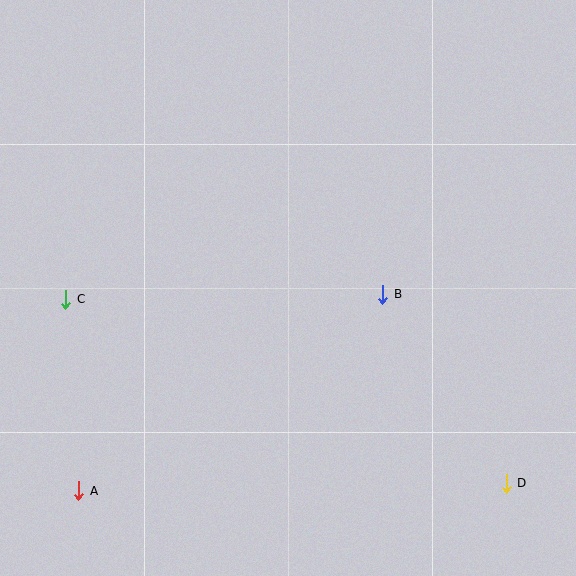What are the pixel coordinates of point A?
Point A is at (79, 491).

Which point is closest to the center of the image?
Point B at (383, 294) is closest to the center.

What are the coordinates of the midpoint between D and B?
The midpoint between D and B is at (444, 389).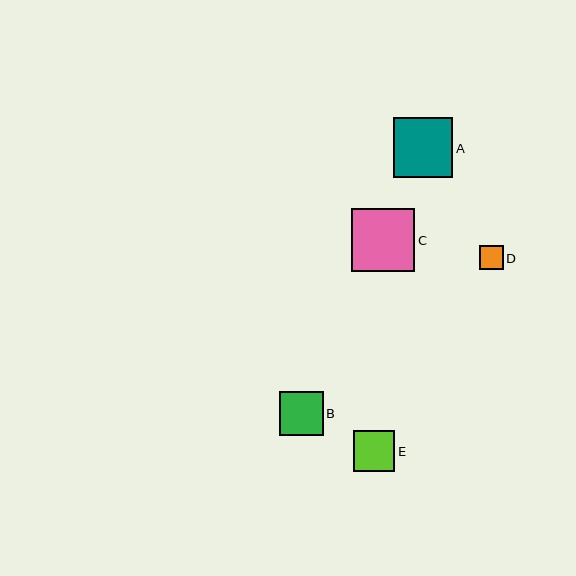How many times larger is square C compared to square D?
Square C is approximately 2.7 times the size of square D.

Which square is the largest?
Square C is the largest with a size of approximately 63 pixels.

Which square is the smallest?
Square D is the smallest with a size of approximately 24 pixels.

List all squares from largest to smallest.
From largest to smallest: C, A, B, E, D.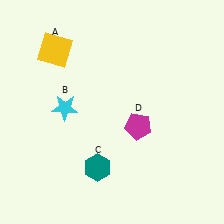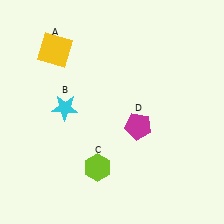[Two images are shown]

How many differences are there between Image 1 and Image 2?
There is 1 difference between the two images.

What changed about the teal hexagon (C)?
In Image 1, C is teal. In Image 2, it changed to lime.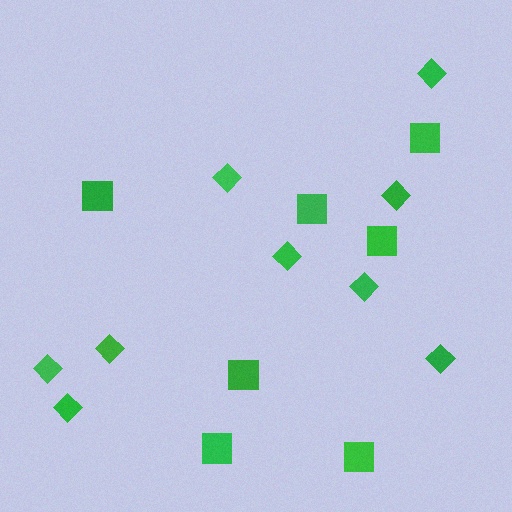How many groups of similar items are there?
There are 2 groups: one group of diamonds (9) and one group of squares (7).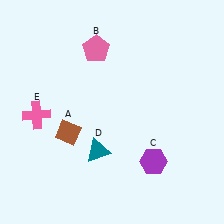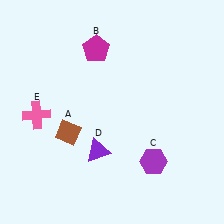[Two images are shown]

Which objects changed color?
B changed from pink to magenta. D changed from teal to purple.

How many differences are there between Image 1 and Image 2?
There are 2 differences between the two images.